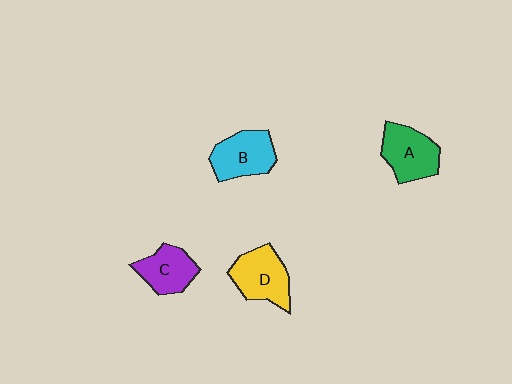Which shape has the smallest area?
Shape C (purple).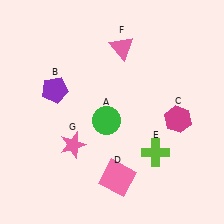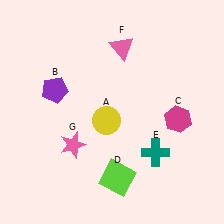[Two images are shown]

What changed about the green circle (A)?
In Image 1, A is green. In Image 2, it changed to yellow.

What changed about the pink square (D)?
In Image 1, D is pink. In Image 2, it changed to lime.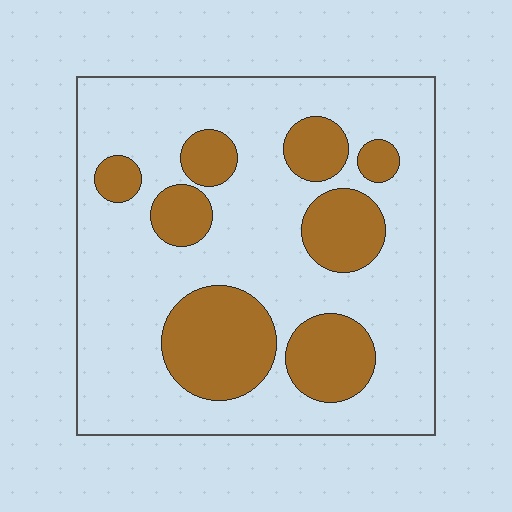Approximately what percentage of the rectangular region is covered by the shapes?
Approximately 25%.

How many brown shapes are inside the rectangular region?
8.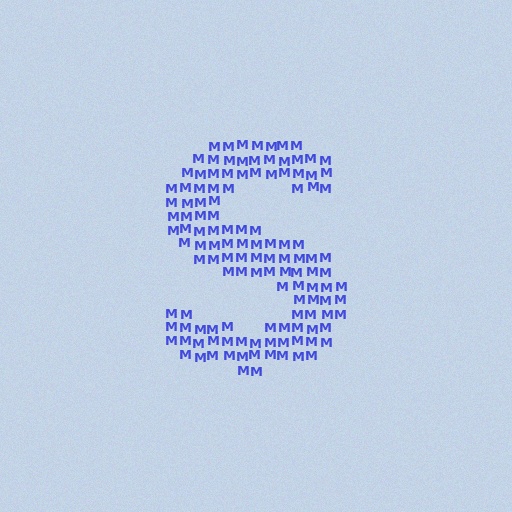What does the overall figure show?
The overall figure shows the letter S.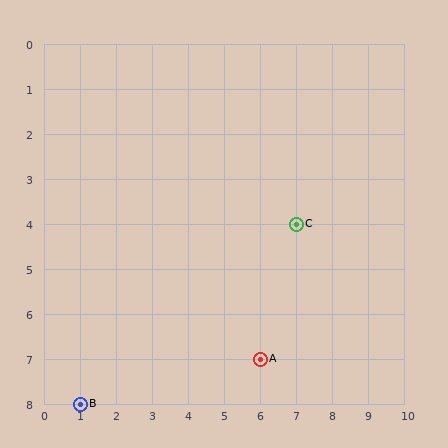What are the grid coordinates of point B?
Point B is at grid coordinates (1, 8).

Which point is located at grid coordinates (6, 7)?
Point A is at (6, 7).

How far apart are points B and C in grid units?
Points B and C are 6 columns and 4 rows apart (about 7.2 grid units diagonally).